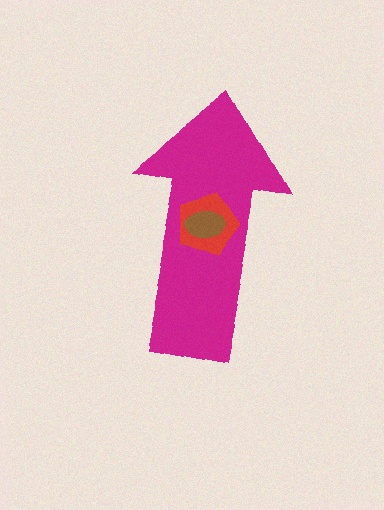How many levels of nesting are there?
3.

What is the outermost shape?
The magenta arrow.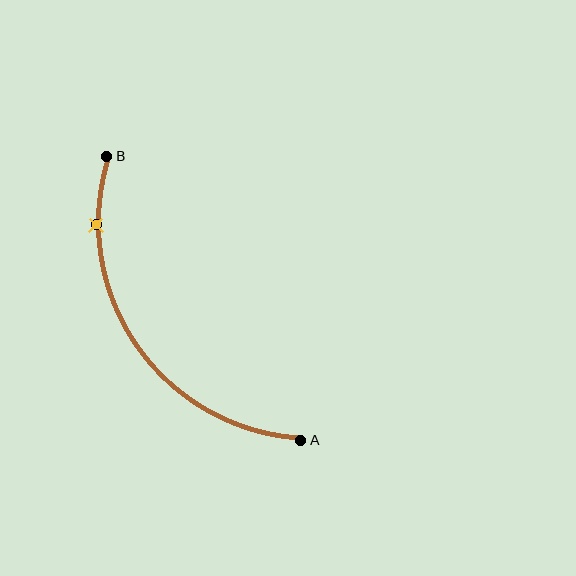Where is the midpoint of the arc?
The arc midpoint is the point on the curve farthest from the straight line joining A and B. It sits below and to the left of that line.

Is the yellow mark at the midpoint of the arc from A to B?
No. The yellow mark lies on the arc but is closer to endpoint B. The arc midpoint would be at the point on the curve equidistant along the arc from both A and B.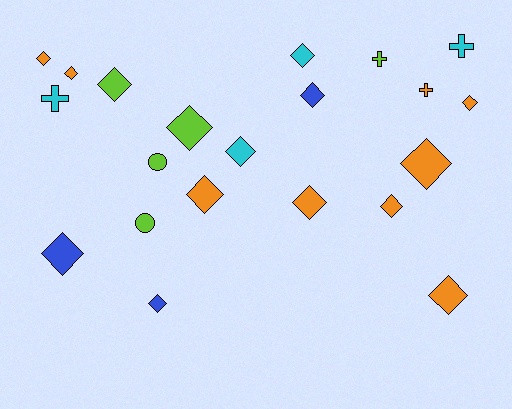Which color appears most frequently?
Orange, with 9 objects.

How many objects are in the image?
There are 21 objects.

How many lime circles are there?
There are 2 lime circles.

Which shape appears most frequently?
Diamond, with 15 objects.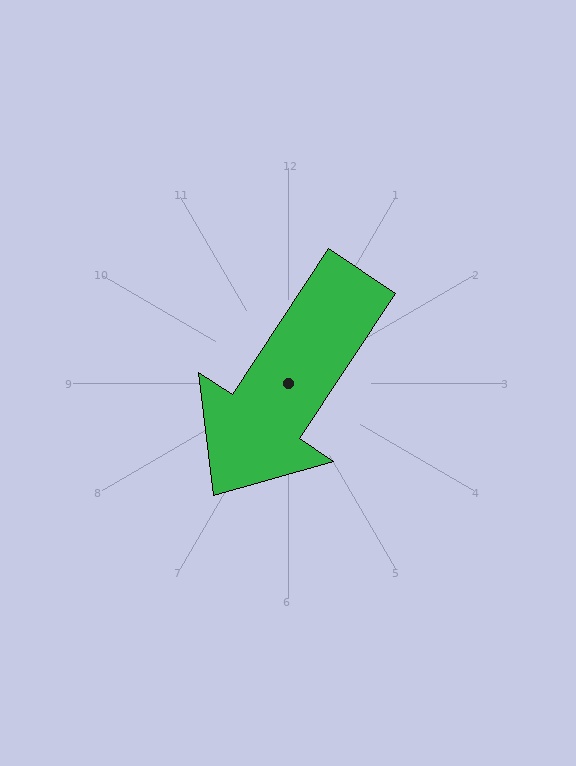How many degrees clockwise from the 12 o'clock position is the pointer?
Approximately 213 degrees.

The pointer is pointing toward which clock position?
Roughly 7 o'clock.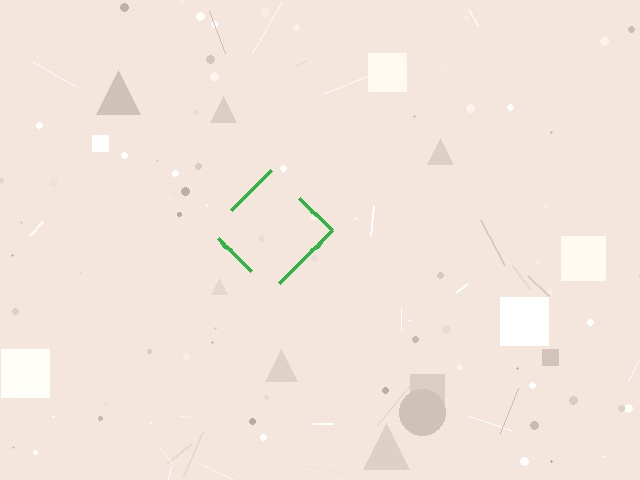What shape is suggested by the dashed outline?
The dashed outline suggests a diamond.